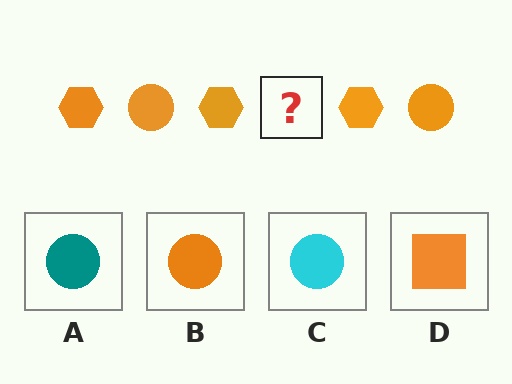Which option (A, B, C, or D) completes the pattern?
B.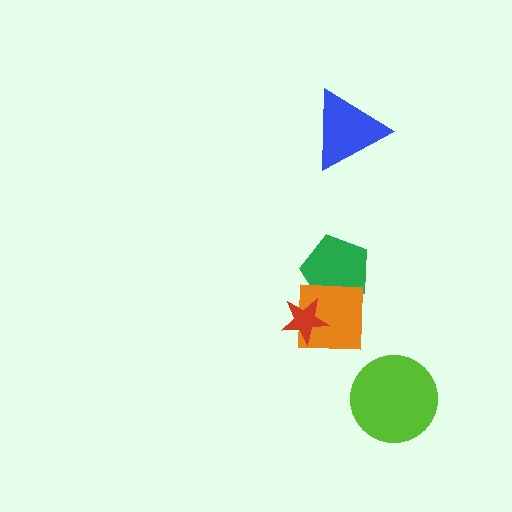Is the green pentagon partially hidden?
Yes, it is partially covered by another shape.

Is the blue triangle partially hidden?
No, no other shape covers it.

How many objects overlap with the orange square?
2 objects overlap with the orange square.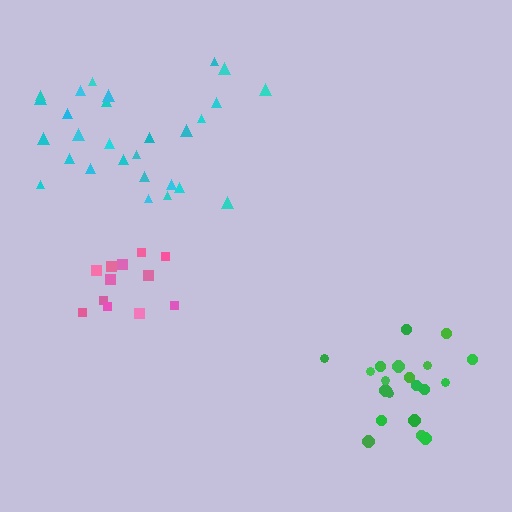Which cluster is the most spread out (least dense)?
Cyan.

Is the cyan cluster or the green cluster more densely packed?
Green.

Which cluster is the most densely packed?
Green.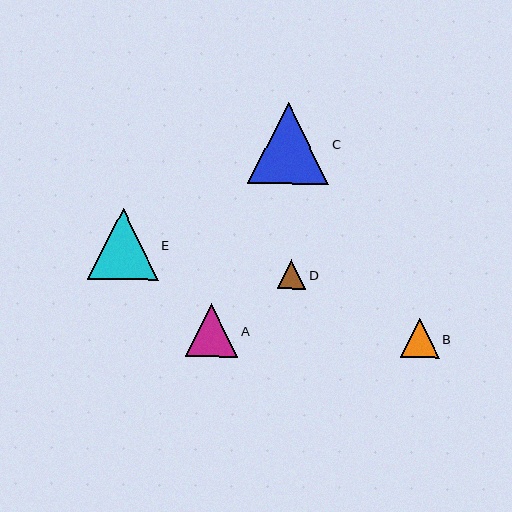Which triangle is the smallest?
Triangle D is the smallest with a size of approximately 29 pixels.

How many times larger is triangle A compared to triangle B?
Triangle A is approximately 1.4 times the size of triangle B.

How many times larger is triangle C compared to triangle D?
Triangle C is approximately 2.8 times the size of triangle D.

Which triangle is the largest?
Triangle C is the largest with a size of approximately 80 pixels.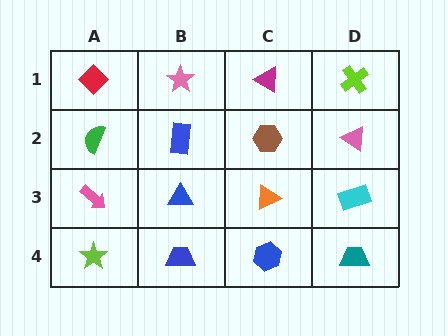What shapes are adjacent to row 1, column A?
A green semicircle (row 2, column A), a pink star (row 1, column B).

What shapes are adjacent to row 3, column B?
A blue rectangle (row 2, column B), a blue trapezoid (row 4, column B), a pink arrow (row 3, column A), an orange triangle (row 3, column C).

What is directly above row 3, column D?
A pink triangle.